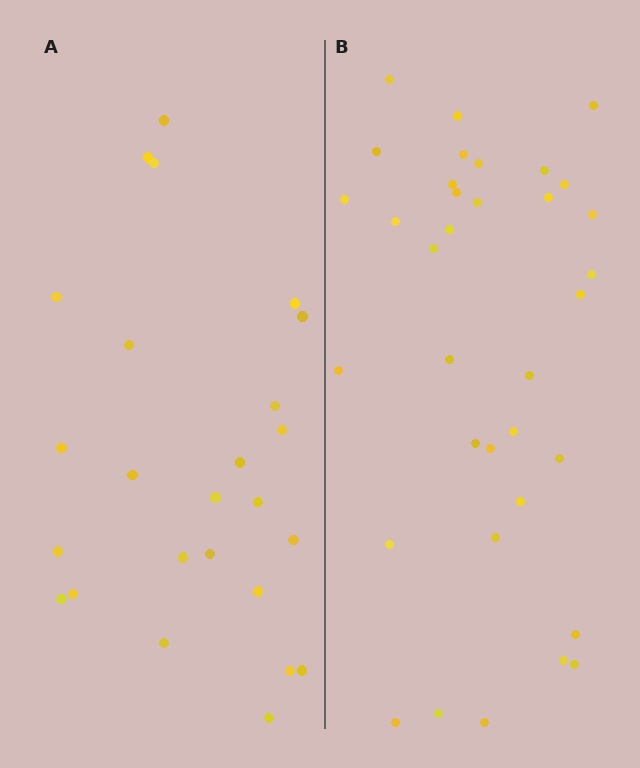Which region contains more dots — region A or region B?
Region B (the right region) has more dots.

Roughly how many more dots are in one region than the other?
Region B has roughly 10 or so more dots than region A.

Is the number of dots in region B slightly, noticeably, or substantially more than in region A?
Region B has noticeably more, but not dramatically so. The ratio is roughly 1.4 to 1.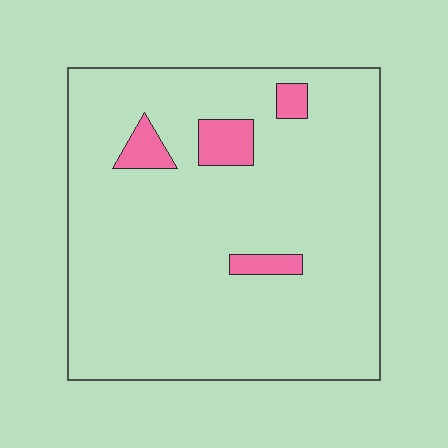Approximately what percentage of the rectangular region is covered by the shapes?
Approximately 5%.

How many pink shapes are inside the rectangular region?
4.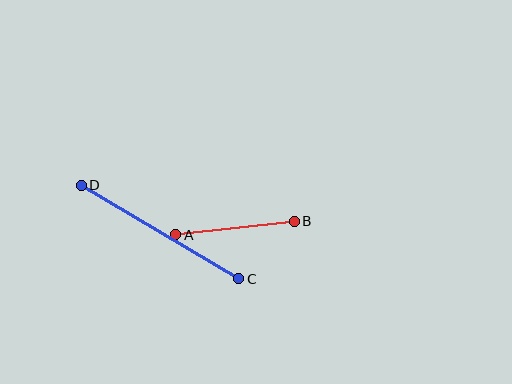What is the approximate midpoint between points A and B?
The midpoint is at approximately (235, 228) pixels.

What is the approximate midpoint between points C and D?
The midpoint is at approximately (160, 232) pixels.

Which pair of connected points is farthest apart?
Points C and D are farthest apart.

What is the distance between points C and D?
The distance is approximately 183 pixels.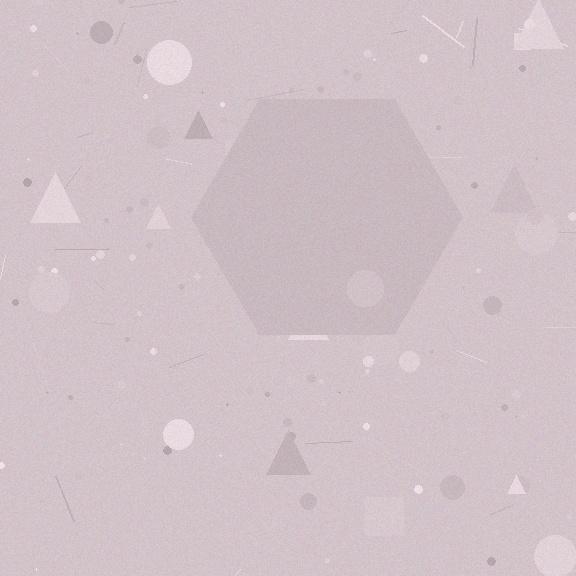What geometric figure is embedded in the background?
A hexagon is embedded in the background.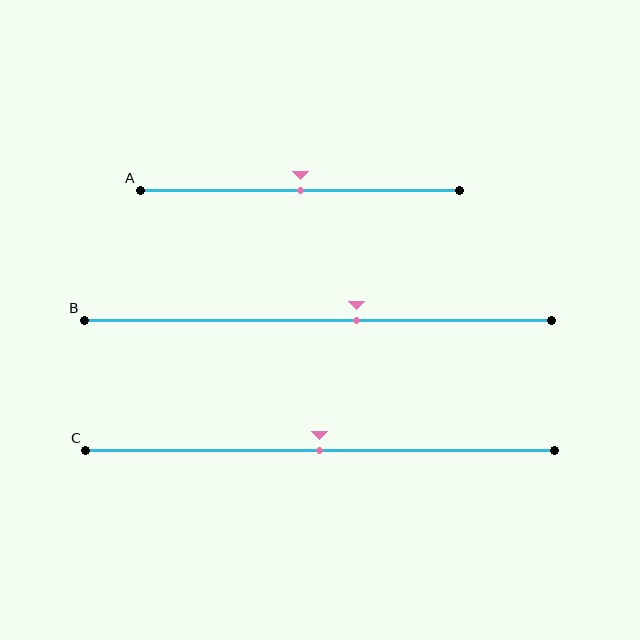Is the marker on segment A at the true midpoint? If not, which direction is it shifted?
Yes, the marker on segment A is at the true midpoint.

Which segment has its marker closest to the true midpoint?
Segment A has its marker closest to the true midpoint.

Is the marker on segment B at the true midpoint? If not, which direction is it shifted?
No, the marker on segment B is shifted to the right by about 8% of the segment length.